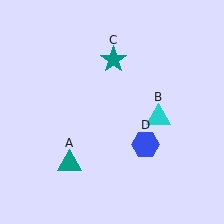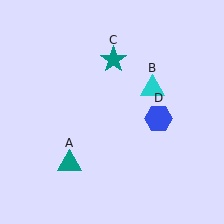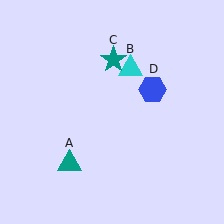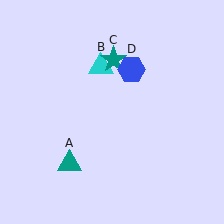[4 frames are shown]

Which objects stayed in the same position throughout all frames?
Teal triangle (object A) and teal star (object C) remained stationary.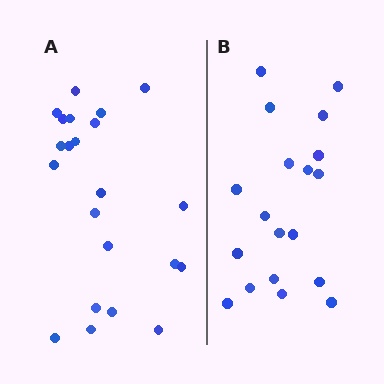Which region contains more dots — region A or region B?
Region A (the left region) has more dots.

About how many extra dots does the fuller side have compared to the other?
Region A has just a few more — roughly 2 or 3 more dots than region B.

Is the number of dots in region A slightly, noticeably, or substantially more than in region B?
Region A has only slightly more — the two regions are fairly close. The ratio is roughly 1.2 to 1.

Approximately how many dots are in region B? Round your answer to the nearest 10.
About 20 dots. (The exact count is 19, which rounds to 20.)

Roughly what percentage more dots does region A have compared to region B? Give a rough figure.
About 15% more.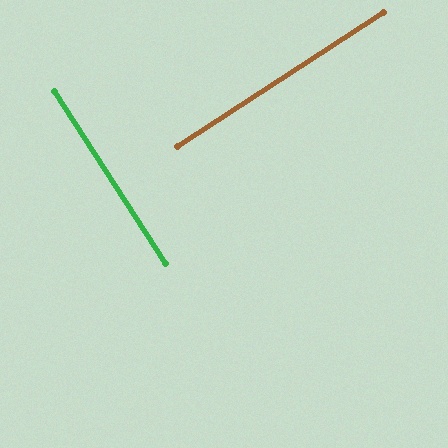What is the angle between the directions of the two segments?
Approximately 90 degrees.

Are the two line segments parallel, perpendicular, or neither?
Perpendicular — they meet at approximately 90°.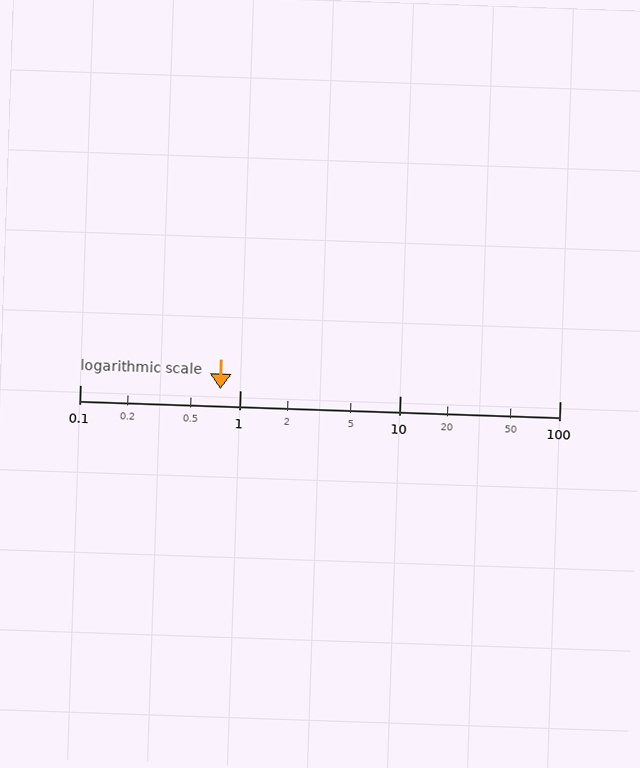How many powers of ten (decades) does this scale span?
The scale spans 3 decades, from 0.1 to 100.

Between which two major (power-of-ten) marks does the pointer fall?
The pointer is between 0.1 and 1.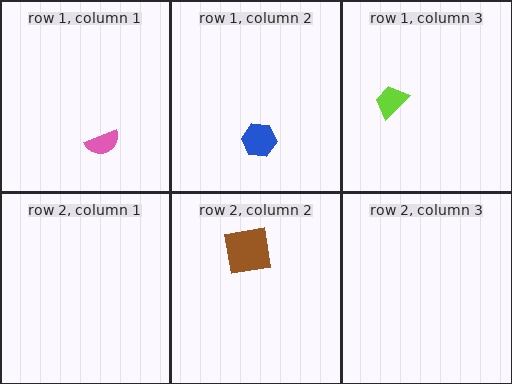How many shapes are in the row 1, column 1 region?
1.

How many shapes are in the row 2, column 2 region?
1.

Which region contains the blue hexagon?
The row 1, column 2 region.